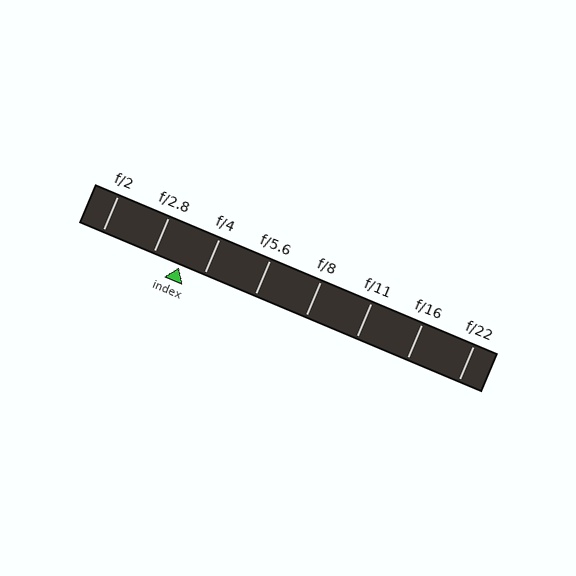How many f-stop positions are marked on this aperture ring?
There are 8 f-stop positions marked.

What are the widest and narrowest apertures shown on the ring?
The widest aperture shown is f/2 and the narrowest is f/22.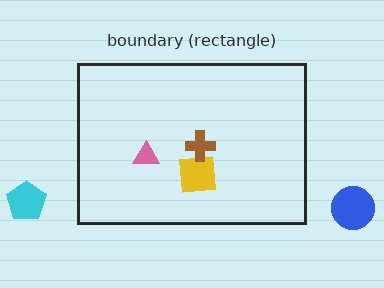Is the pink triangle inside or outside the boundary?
Inside.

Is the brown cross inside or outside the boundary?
Inside.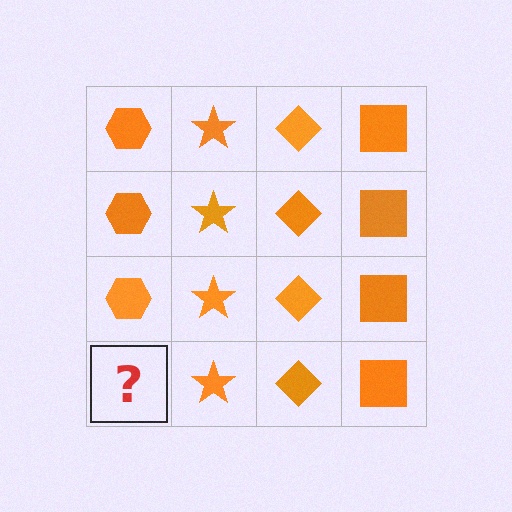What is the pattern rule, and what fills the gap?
The rule is that each column has a consistent shape. The gap should be filled with an orange hexagon.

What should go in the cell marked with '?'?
The missing cell should contain an orange hexagon.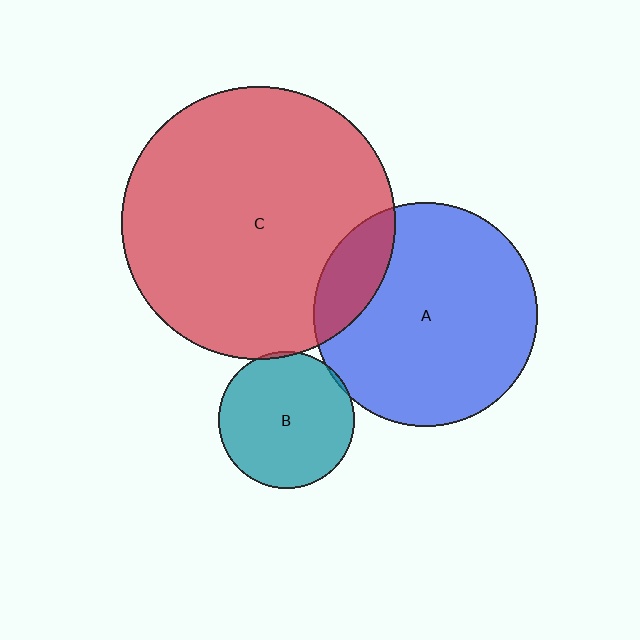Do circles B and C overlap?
Yes.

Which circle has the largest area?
Circle C (red).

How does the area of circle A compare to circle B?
Approximately 2.7 times.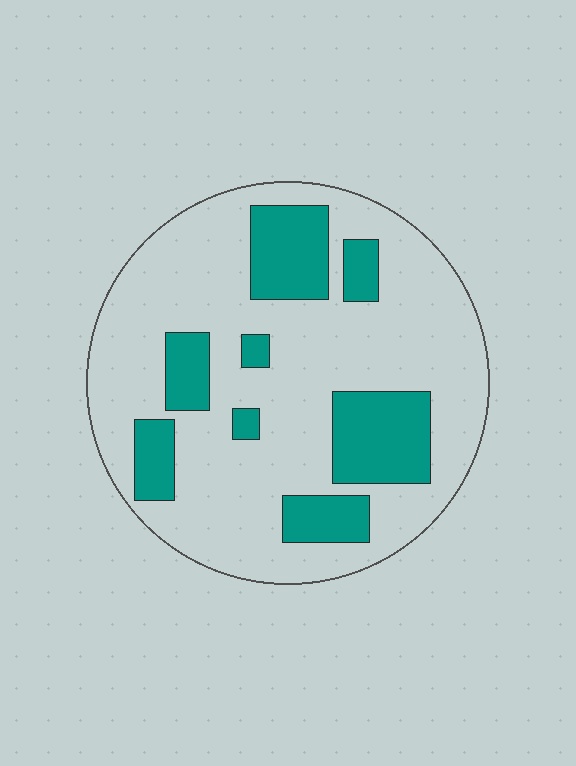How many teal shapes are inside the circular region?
8.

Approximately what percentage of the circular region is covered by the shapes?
Approximately 25%.